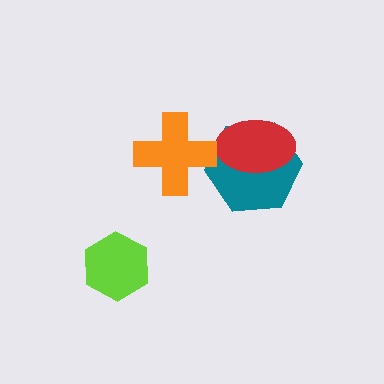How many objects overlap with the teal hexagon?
2 objects overlap with the teal hexagon.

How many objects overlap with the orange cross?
1 object overlaps with the orange cross.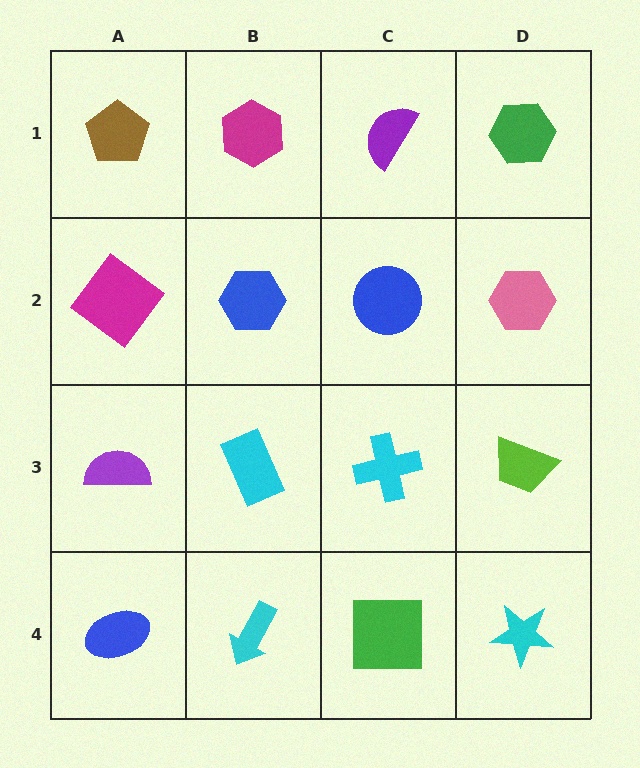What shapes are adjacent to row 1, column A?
A magenta diamond (row 2, column A), a magenta hexagon (row 1, column B).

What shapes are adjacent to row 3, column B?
A blue hexagon (row 2, column B), a cyan arrow (row 4, column B), a purple semicircle (row 3, column A), a cyan cross (row 3, column C).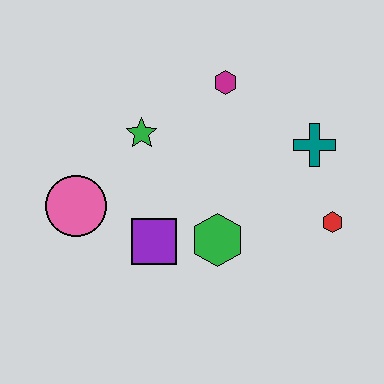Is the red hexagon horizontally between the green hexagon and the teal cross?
No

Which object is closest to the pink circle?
The purple square is closest to the pink circle.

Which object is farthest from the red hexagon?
The pink circle is farthest from the red hexagon.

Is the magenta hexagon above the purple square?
Yes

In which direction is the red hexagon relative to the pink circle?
The red hexagon is to the right of the pink circle.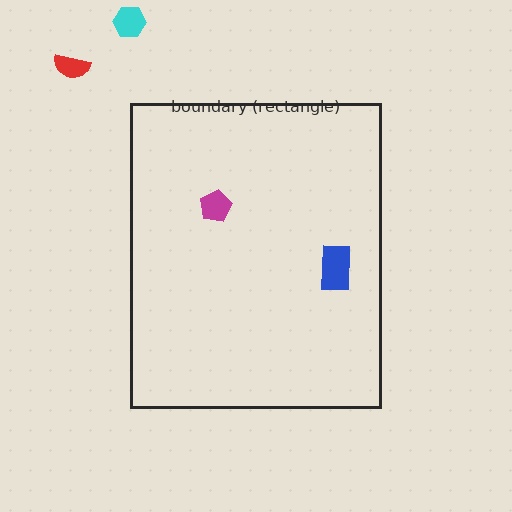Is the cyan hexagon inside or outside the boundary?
Outside.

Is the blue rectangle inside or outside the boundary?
Inside.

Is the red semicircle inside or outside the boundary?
Outside.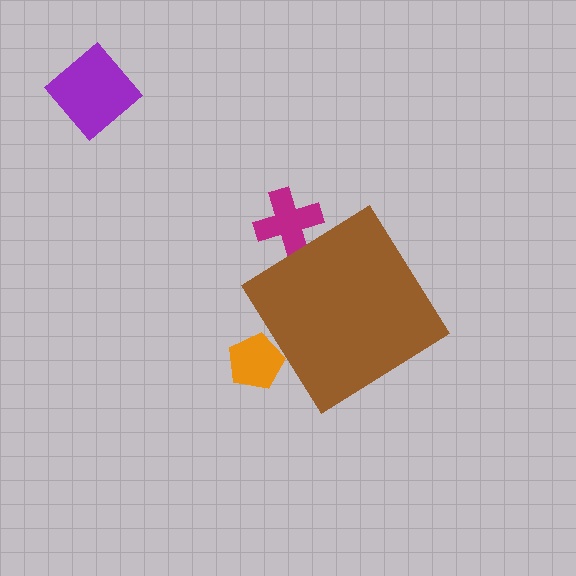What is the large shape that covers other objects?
A brown diamond.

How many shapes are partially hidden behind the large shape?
2 shapes are partially hidden.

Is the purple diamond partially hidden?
No, the purple diamond is fully visible.